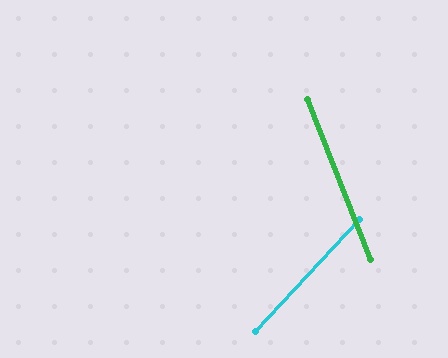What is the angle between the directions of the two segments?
Approximately 64 degrees.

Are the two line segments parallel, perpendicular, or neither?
Neither parallel nor perpendicular — they differ by about 64°.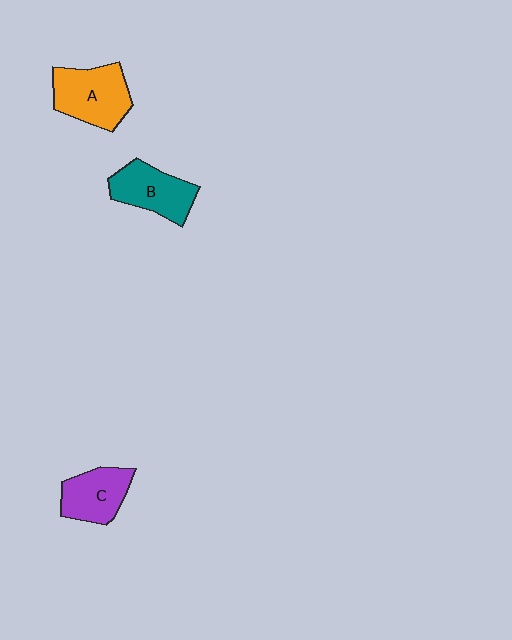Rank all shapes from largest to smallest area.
From largest to smallest: A (orange), B (teal), C (purple).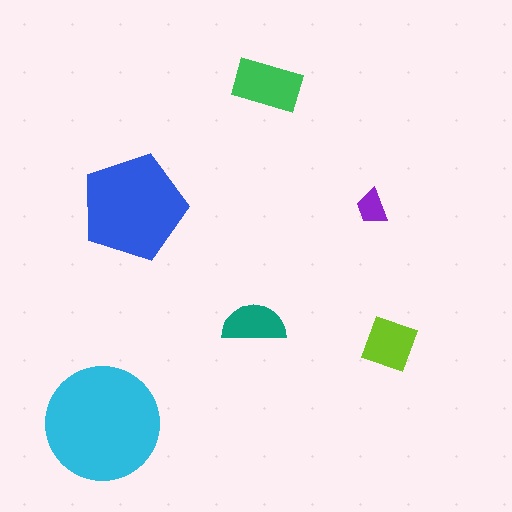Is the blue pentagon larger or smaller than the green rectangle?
Larger.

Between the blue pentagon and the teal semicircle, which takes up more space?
The blue pentagon.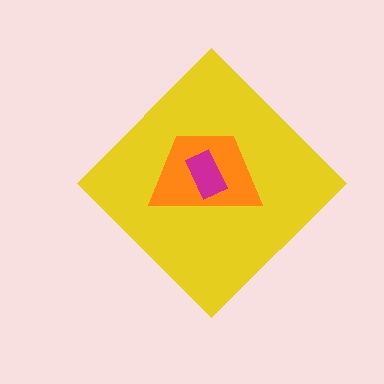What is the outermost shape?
The yellow diamond.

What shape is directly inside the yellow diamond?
The orange trapezoid.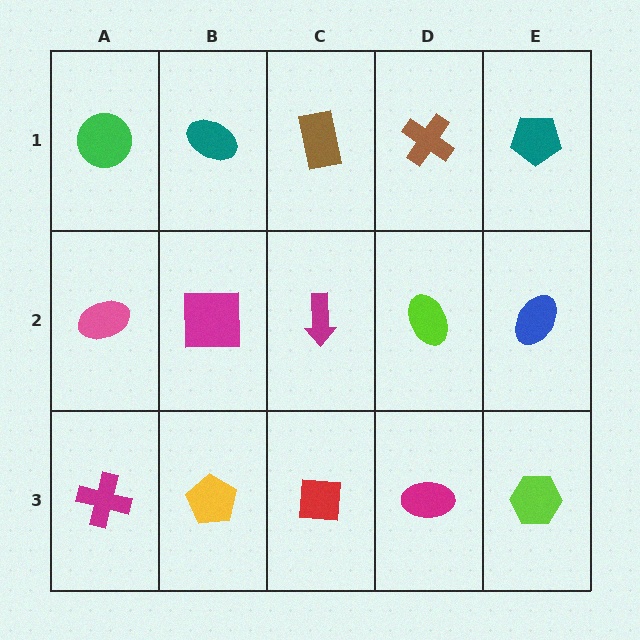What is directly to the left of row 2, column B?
A pink ellipse.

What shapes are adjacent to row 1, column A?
A pink ellipse (row 2, column A), a teal ellipse (row 1, column B).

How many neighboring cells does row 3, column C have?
3.